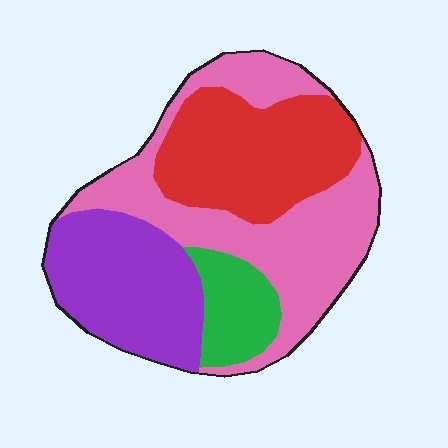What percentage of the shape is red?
Red takes up about one quarter (1/4) of the shape.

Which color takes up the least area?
Green, at roughly 10%.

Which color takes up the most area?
Pink, at roughly 40%.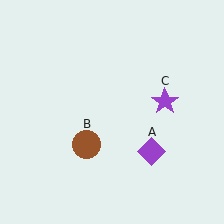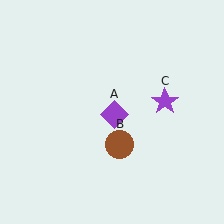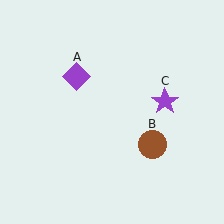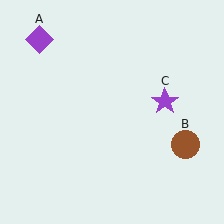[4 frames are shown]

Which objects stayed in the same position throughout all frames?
Purple star (object C) remained stationary.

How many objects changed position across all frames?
2 objects changed position: purple diamond (object A), brown circle (object B).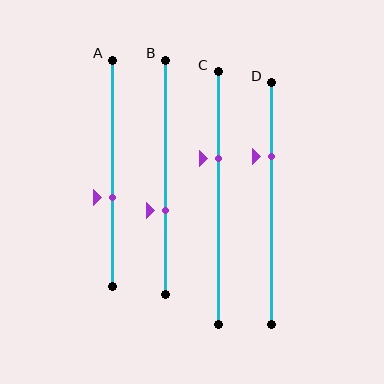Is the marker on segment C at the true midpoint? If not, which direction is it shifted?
No, the marker on segment C is shifted upward by about 16% of the segment length.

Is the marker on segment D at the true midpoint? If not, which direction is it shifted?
No, the marker on segment D is shifted upward by about 20% of the segment length.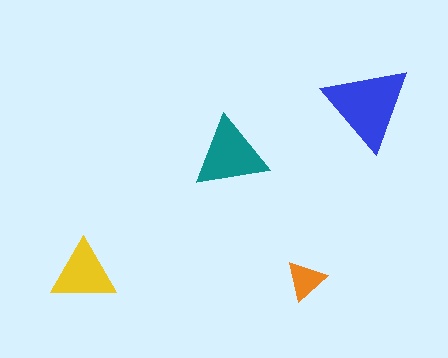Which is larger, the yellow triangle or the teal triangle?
The teal one.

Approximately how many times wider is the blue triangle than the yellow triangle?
About 1.5 times wider.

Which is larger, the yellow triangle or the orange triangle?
The yellow one.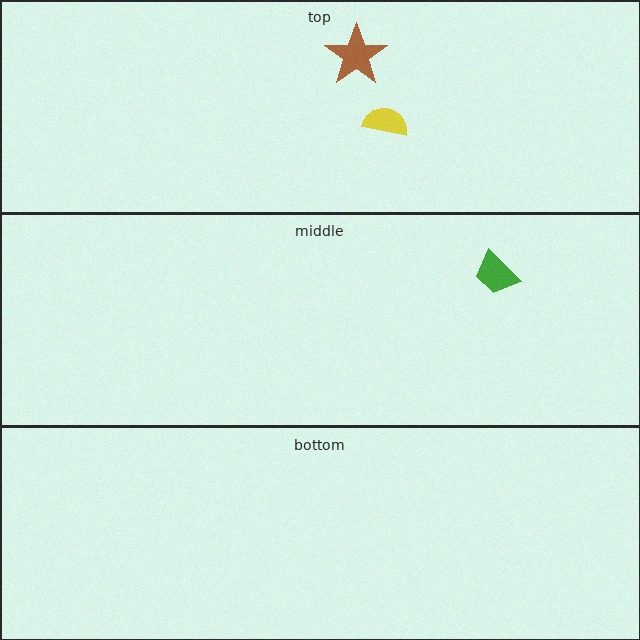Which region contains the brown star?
The top region.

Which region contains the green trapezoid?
The middle region.